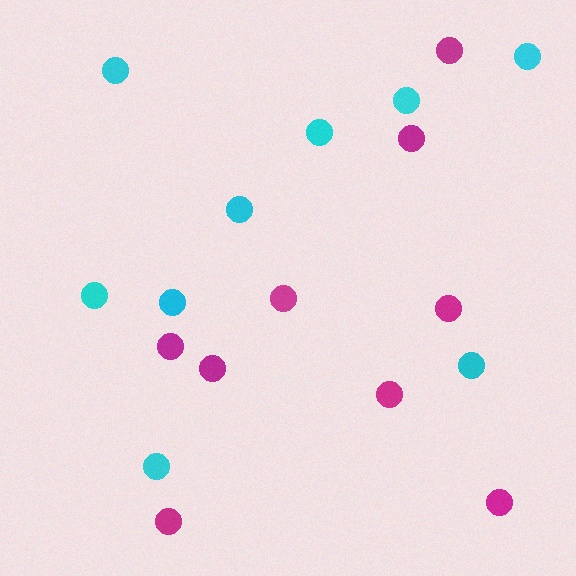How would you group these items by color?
There are 2 groups: one group of magenta circles (9) and one group of cyan circles (9).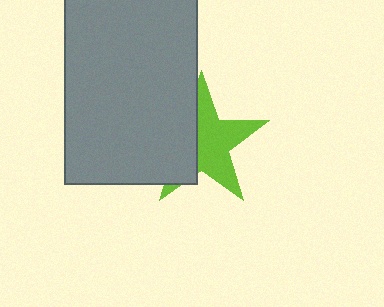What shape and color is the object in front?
The object in front is a gray rectangle.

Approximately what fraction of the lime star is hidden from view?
Roughly 41% of the lime star is hidden behind the gray rectangle.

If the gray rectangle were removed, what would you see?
You would see the complete lime star.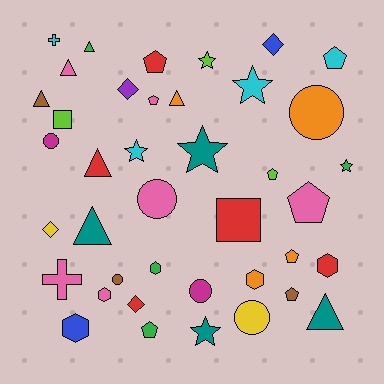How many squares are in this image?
There are 2 squares.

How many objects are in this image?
There are 40 objects.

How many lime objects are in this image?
There are 3 lime objects.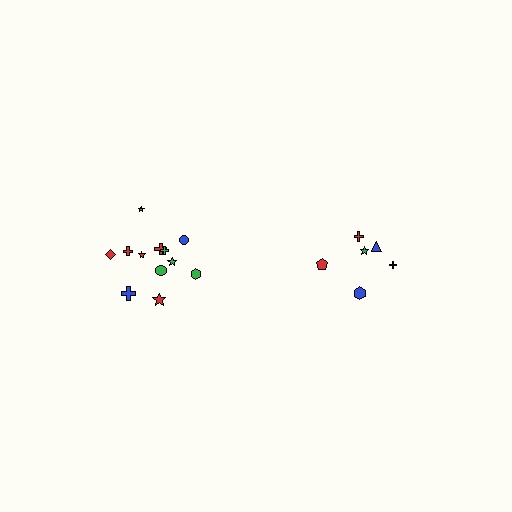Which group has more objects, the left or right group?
The left group.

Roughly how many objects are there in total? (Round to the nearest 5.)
Roughly 20 objects in total.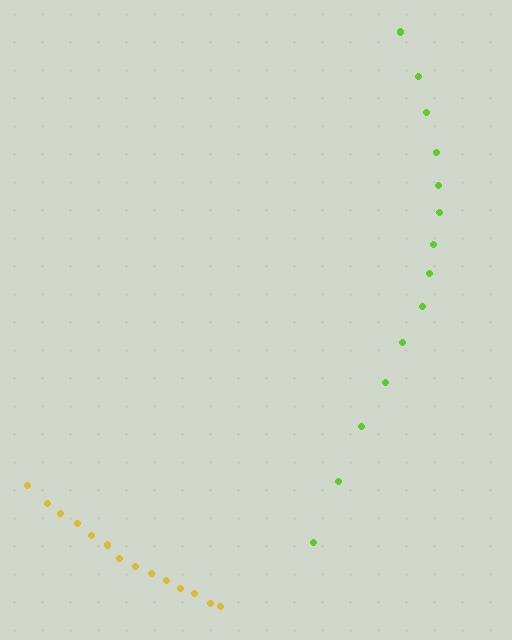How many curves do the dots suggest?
There are 2 distinct paths.